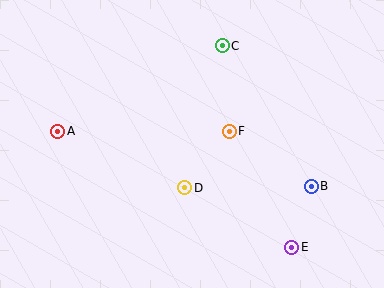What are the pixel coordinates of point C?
Point C is at (222, 46).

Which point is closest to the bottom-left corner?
Point A is closest to the bottom-left corner.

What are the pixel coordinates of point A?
Point A is at (58, 131).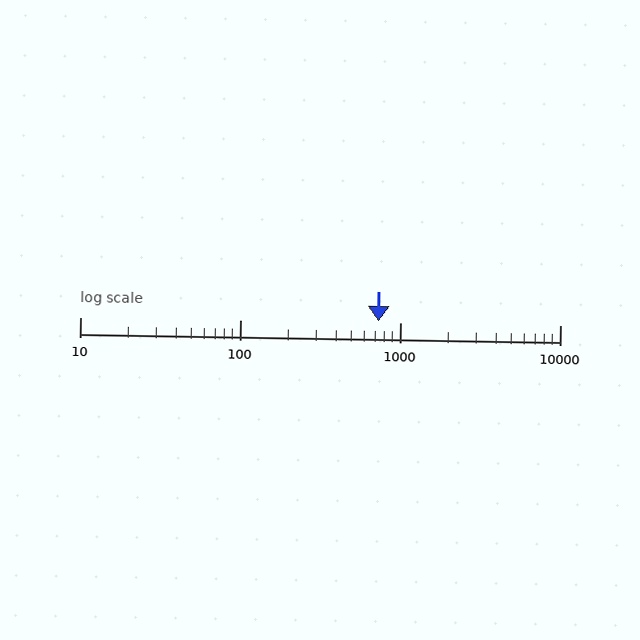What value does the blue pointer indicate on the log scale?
The pointer indicates approximately 730.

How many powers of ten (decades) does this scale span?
The scale spans 3 decades, from 10 to 10000.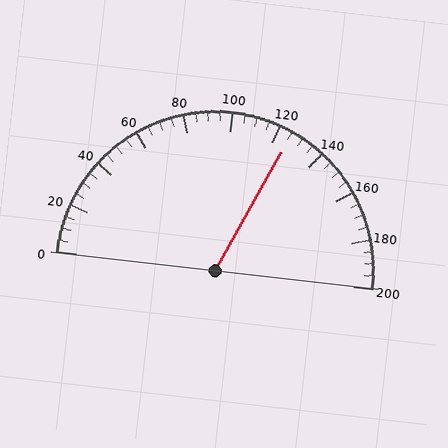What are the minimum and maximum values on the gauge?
The gauge ranges from 0 to 200.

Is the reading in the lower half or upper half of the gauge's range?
The reading is in the upper half of the range (0 to 200).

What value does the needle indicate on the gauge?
The needle indicates approximately 125.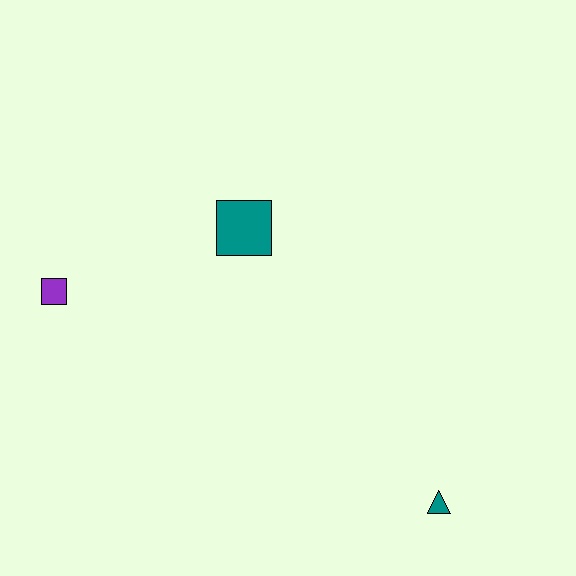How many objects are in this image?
There are 3 objects.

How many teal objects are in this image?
There are 2 teal objects.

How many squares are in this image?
There are 2 squares.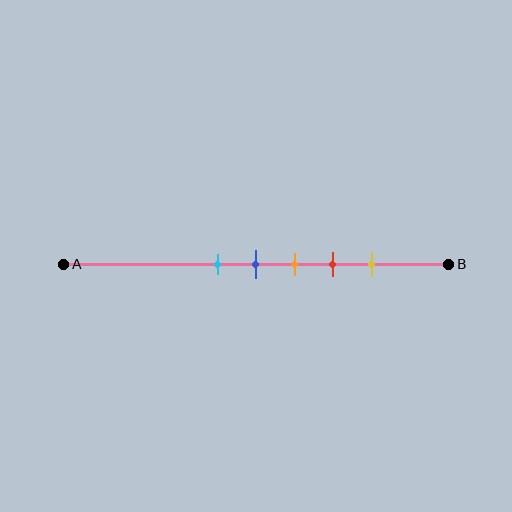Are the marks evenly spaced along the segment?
Yes, the marks are approximately evenly spaced.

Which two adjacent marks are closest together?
The cyan and blue marks are the closest adjacent pair.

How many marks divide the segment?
There are 5 marks dividing the segment.